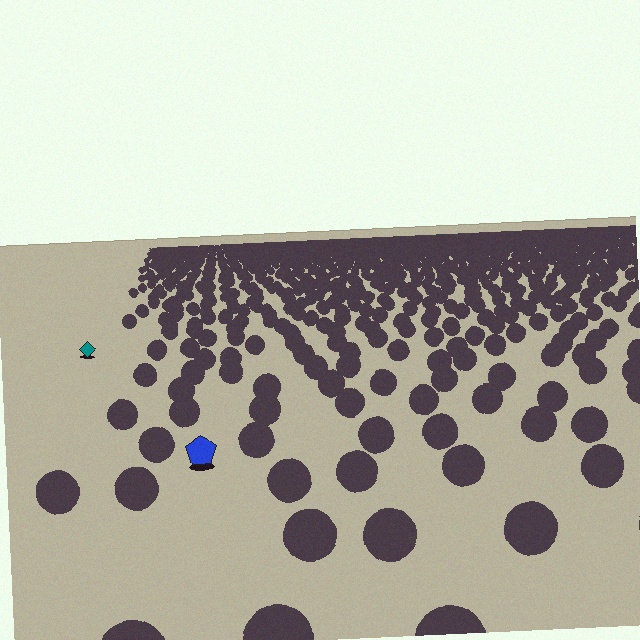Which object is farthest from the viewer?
The teal diamond is farthest from the viewer. It appears smaller and the ground texture around it is denser.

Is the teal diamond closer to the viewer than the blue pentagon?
No. The blue pentagon is closer — you can tell from the texture gradient: the ground texture is coarser near it.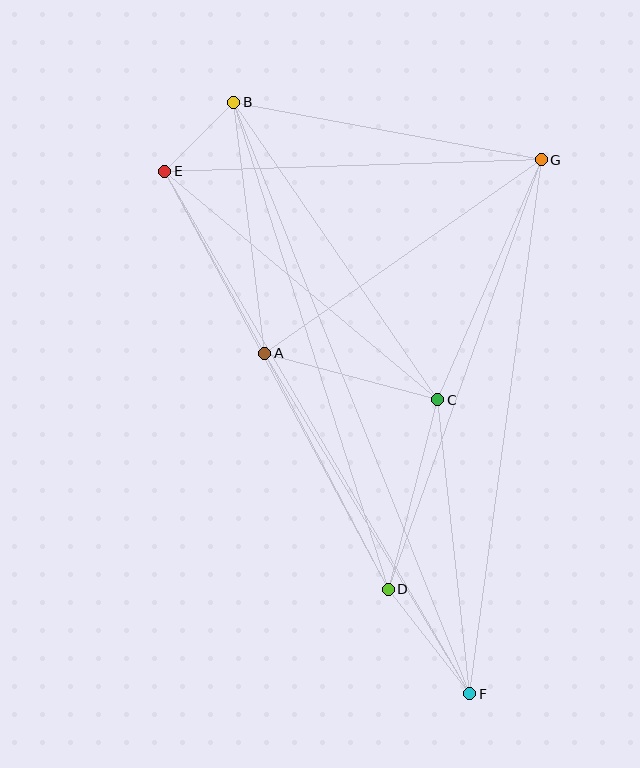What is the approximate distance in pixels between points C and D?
The distance between C and D is approximately 196 pixels.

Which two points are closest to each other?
Points B and E are closest to each other.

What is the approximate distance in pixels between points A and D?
The distance between A and D is approximately 266 pixels.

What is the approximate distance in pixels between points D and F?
The distance between D and F is approximately 132 pixels.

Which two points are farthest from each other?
Points B and F are farthest from each other.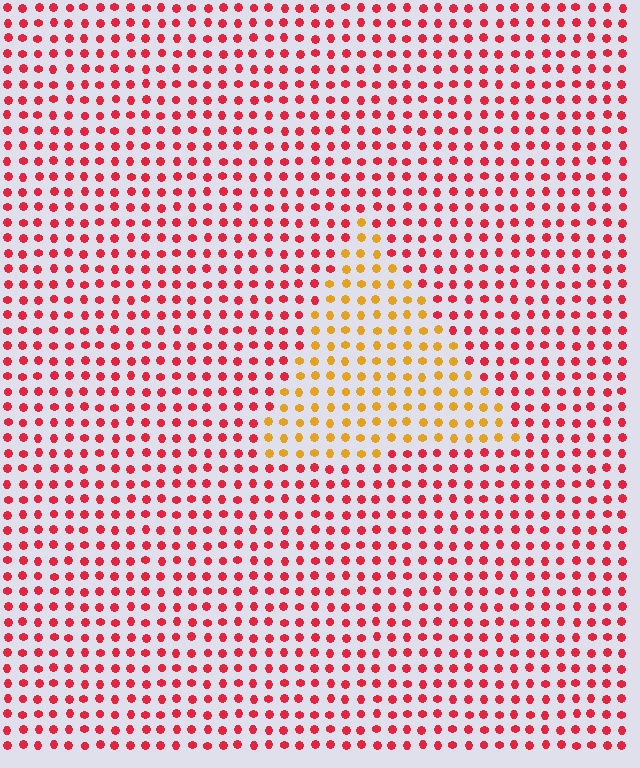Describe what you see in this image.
The image is filled with small red elements in a uniform arrangement. A triangle-shaped region is visible where the elements are tinted to a slightly different hue, forming a subtle color boundary.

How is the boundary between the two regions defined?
The boundary is defined purely by a slight shift in hue (about 49 degrees). Spacing, size, and orientation are identical on both sides.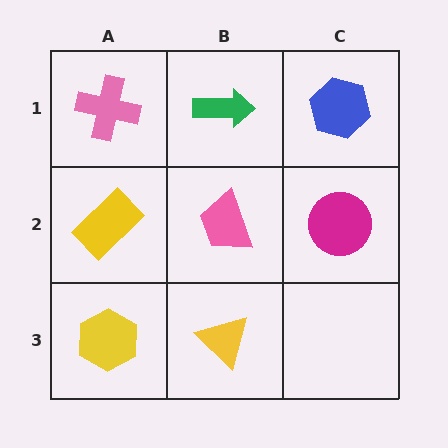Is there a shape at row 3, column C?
No, that cell is empty.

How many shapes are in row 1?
3 shapes.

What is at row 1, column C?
A blue hexagon.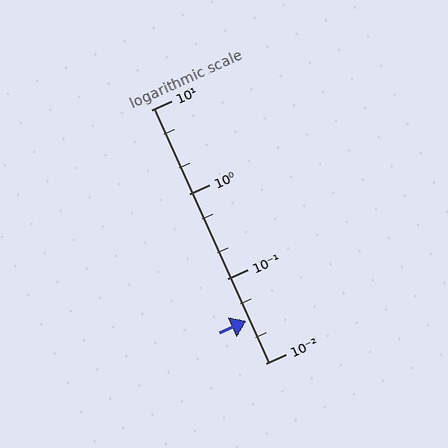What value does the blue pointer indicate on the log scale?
The pointer indicates approximately 0.032.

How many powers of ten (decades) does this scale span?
The scale spans 3 decades, from 0.01 to 10.